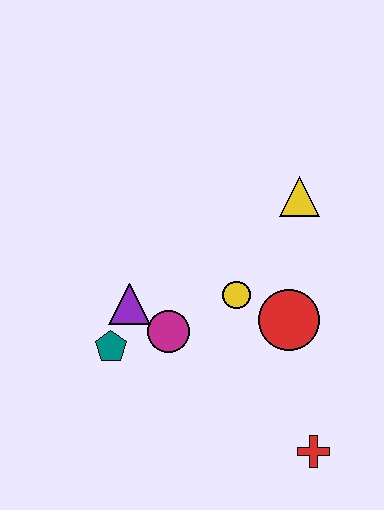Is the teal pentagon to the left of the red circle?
Yes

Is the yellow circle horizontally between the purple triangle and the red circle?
Yes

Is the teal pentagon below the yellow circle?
Yes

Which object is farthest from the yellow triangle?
The red cross is farthest from the yellow triangle.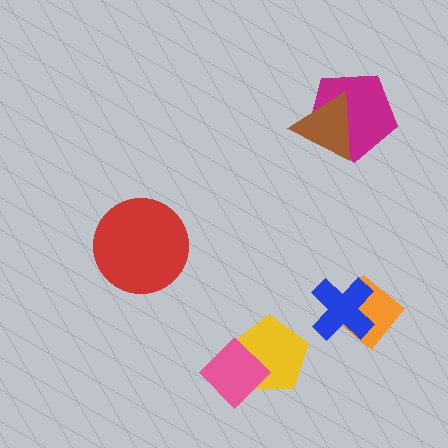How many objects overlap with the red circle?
0 objects overlap with the red circle.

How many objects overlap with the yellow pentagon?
1 object overlaps with the yellow pentagon.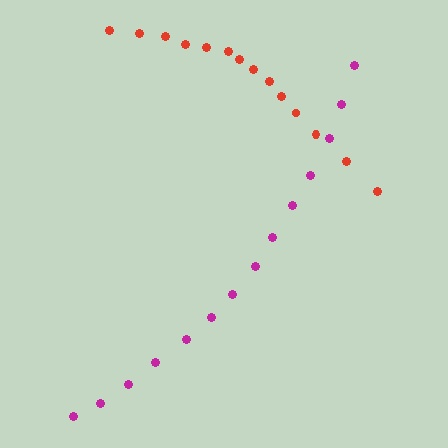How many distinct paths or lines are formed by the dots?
There are 2 distinct paths.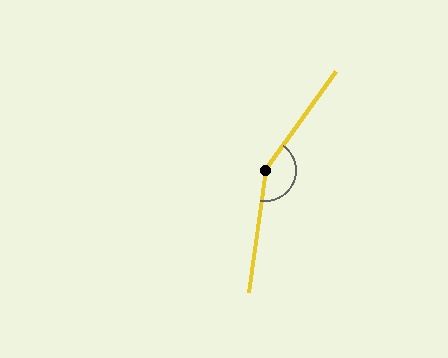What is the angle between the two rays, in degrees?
Approximately 152 degrees.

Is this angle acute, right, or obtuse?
It is obtuse.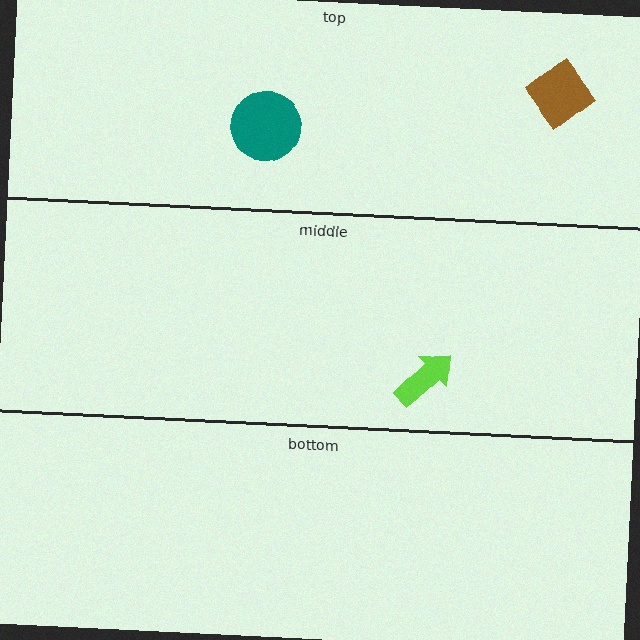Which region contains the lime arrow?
The middle region.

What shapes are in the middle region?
The lime arrow.